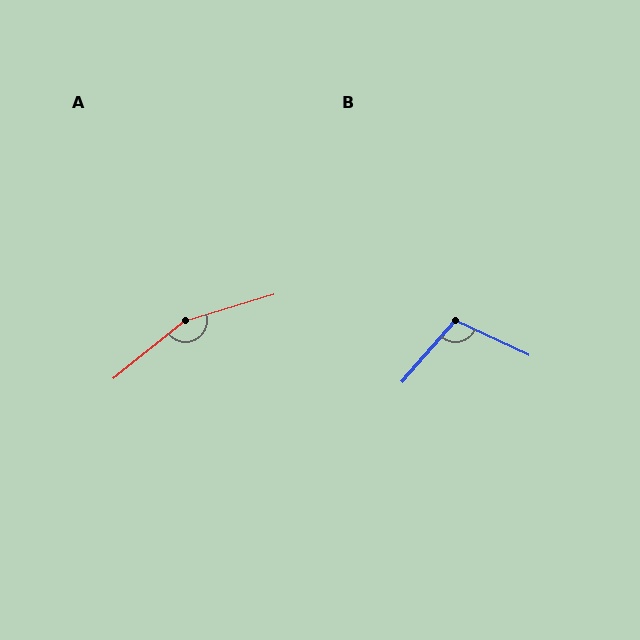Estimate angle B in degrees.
Approximately 106 degrees.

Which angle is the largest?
A, at approximately 157 degrees.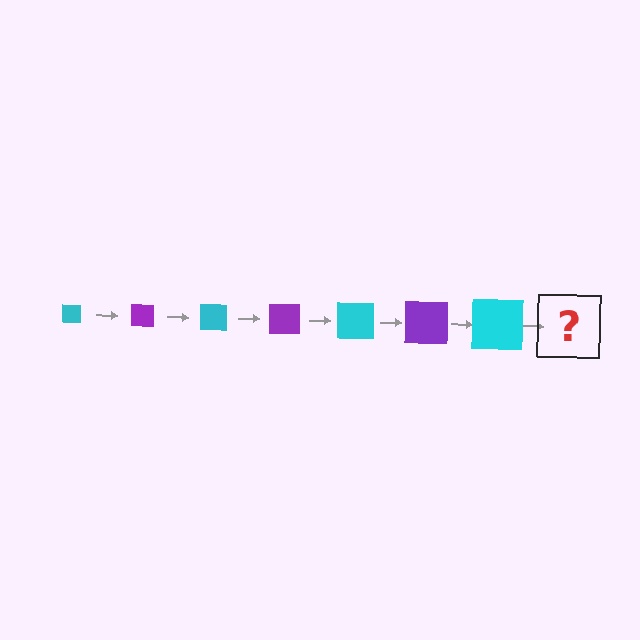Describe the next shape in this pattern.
It should be a purple square, larger than the previous one.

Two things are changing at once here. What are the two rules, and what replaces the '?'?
The two rules are that the square grows larger each step and the color cycles through cyan and purple. The '?' should be a purple square, larger than the previous one.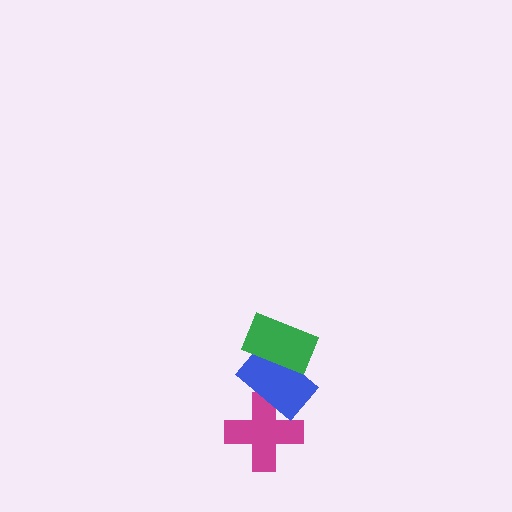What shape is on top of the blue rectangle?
The green rectangle is on top of the blue rectangle.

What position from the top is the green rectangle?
The green rectangle is 1st from the top.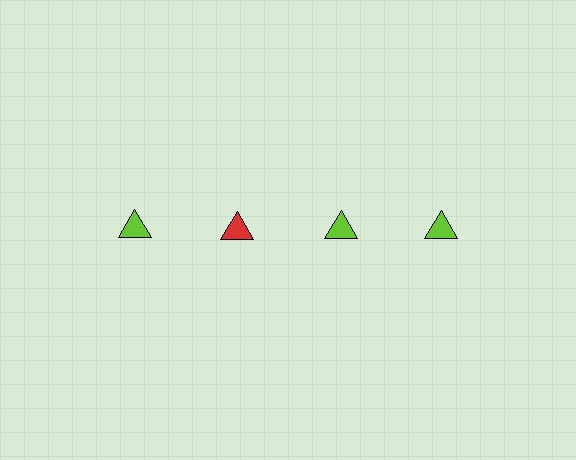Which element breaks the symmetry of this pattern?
The red triangle in the top row, second from left column breaks the symmetry. All other shapes are lime triangles.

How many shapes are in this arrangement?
There are 4 shapes arranged in a grid pattern.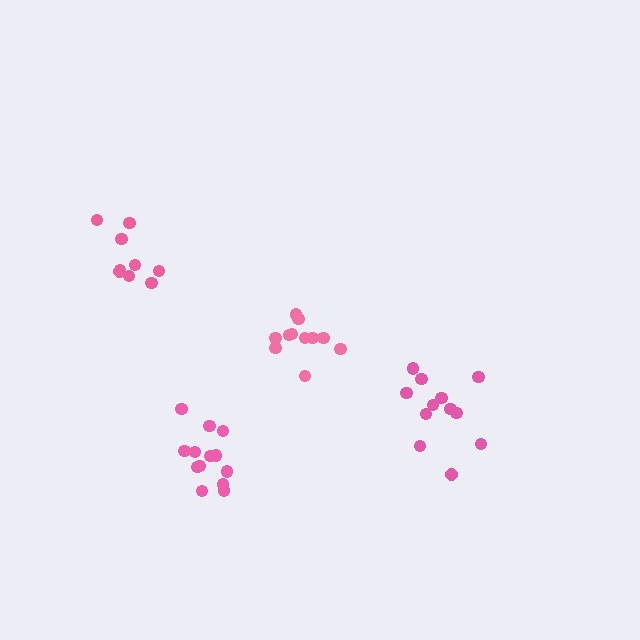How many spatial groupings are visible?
There are 4 spatial groupings.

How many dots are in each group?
Group 1: 11 dots, Group 2: 12 dots, Group 3: 9 dots, Group 4: 13 dots (45 total).